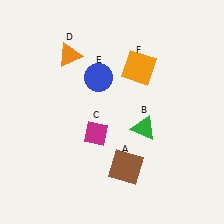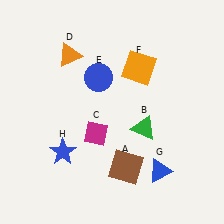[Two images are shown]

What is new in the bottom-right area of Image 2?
A blue triangle (G) was added in the bottom-right area of Image 2.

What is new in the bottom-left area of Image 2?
A blue star (H) was added in the bottom-left area of Image 2.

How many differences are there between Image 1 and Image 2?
There are 2 differences between the two images.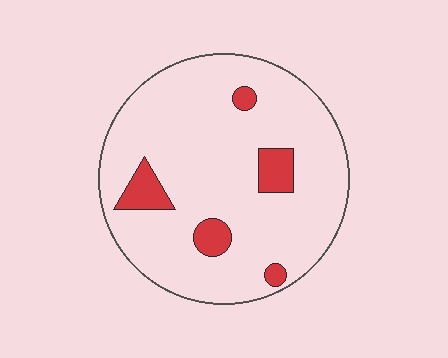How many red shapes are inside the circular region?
5.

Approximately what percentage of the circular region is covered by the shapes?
Approximately 10%.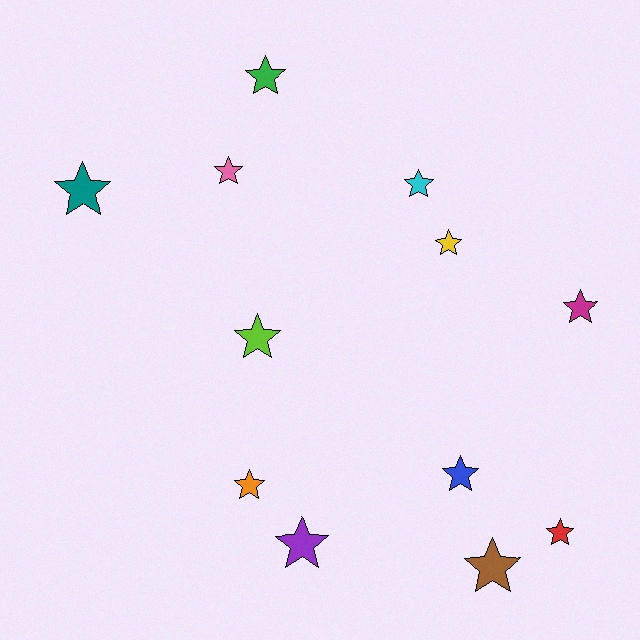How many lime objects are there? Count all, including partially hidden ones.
There is 1 lime object.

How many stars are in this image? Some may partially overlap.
There are 12 stars.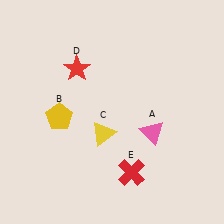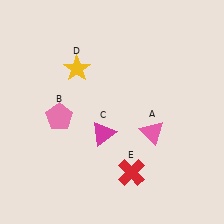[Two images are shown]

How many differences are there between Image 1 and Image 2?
There are 3 differences between the two images.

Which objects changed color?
B changed from yellow to pink. C changed from yellow to magenta. D changed from red to yellow.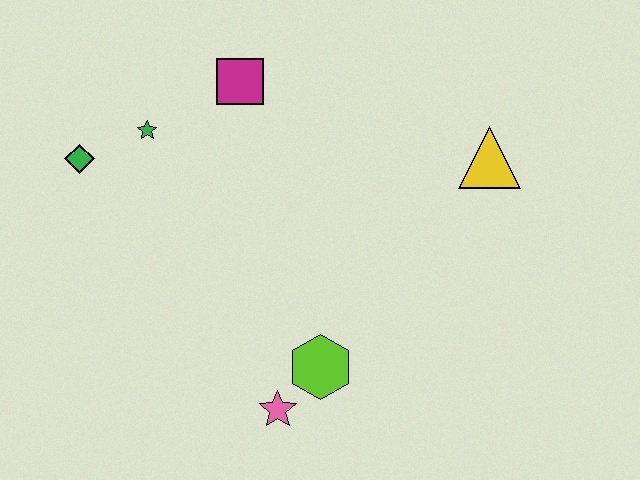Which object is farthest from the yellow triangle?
The green diamond is farthest from the yellow triangle.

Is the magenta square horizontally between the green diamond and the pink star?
Yes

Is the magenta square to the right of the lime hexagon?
No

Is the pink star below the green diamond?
Yes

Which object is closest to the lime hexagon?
The pink star is closest to the lime hexagon.